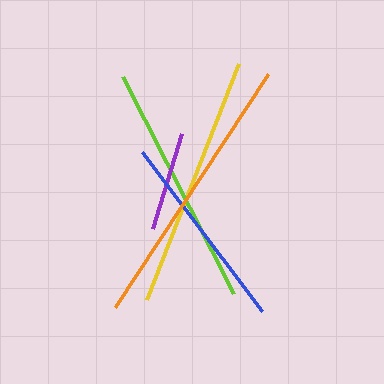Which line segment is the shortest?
The purple line is the shortest at approximately 100 pixels.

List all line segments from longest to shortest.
From longest to shortest: orange, yellow, lime, blue, purple.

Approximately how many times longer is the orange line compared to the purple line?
The orange line is approximately 2.8 times the length of the purple line.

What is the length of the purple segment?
The purple segment is approximately 100 pixels long.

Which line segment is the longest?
The orange line is the longest at approximately 279 pixels.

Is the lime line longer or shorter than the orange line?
The orange line is longer than the lime line.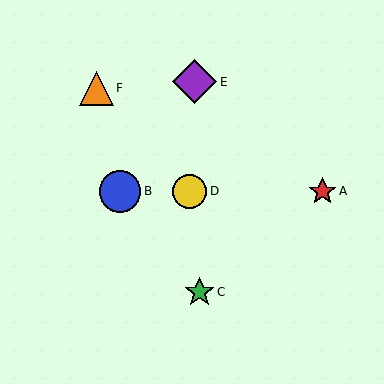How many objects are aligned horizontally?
3 objects (A, B, D) are aligned horizontally.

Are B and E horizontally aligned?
No, B is at y≈191 and E is at y≈82.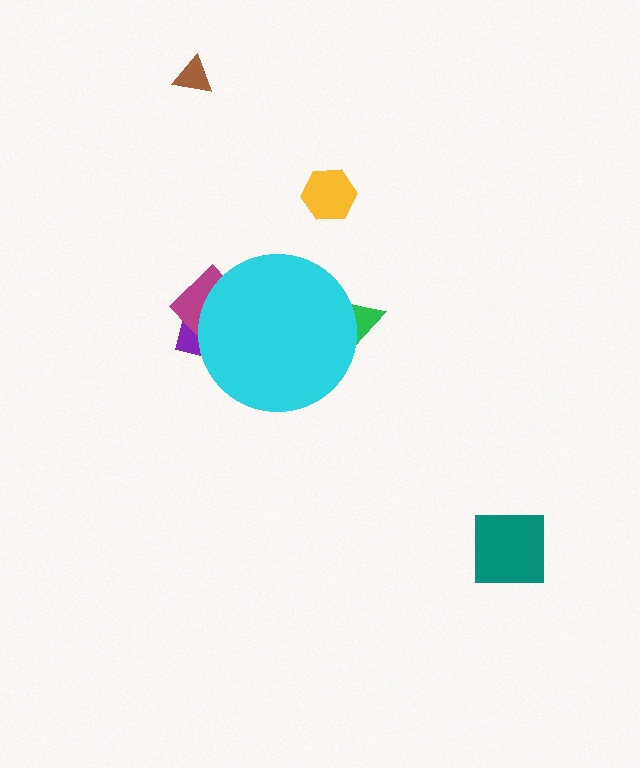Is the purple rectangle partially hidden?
Yes, the purple rectangle is partially hidden behind the cyan circle.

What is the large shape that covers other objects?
A cyan circle.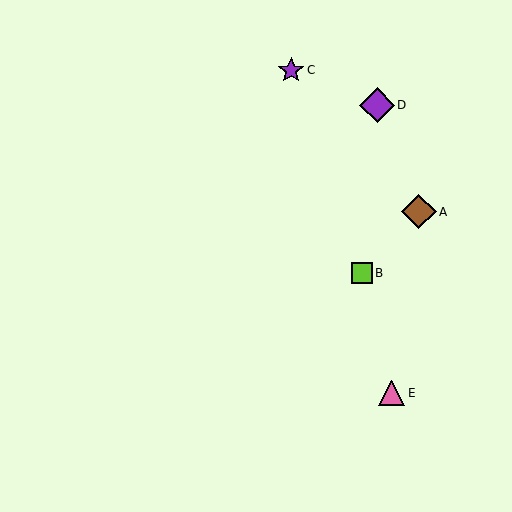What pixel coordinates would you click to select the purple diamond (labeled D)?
Click at (377, 105) to select the purple diamond D.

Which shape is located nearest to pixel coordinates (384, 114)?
The purple diamond (labeled D) at (377, 105) is nearest to that location.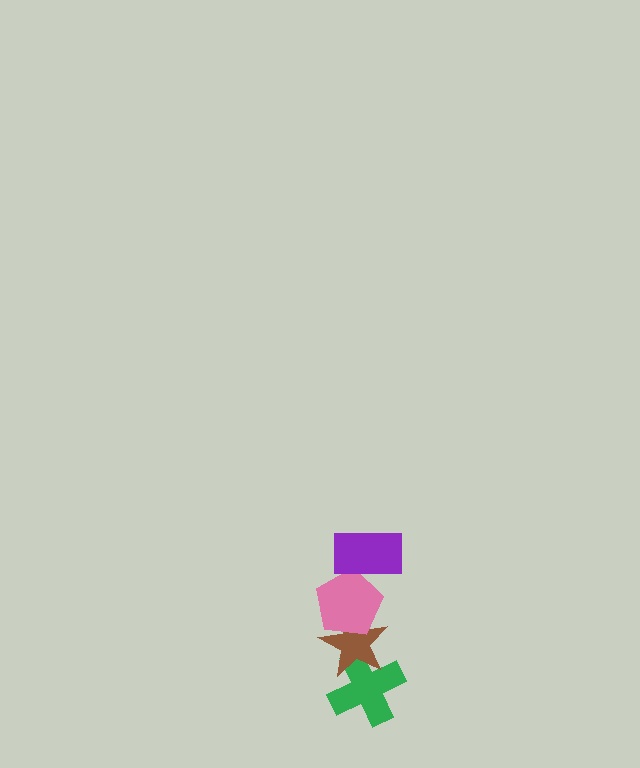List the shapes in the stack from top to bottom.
From top to bottom: the purple rectangle, the pink pentagon, the brown star, the green cross.